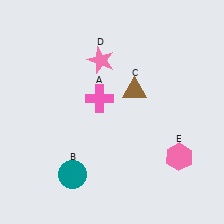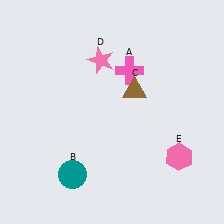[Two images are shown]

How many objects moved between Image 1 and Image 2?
1 object moved between the two images.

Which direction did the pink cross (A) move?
The pink cross (A) moved right.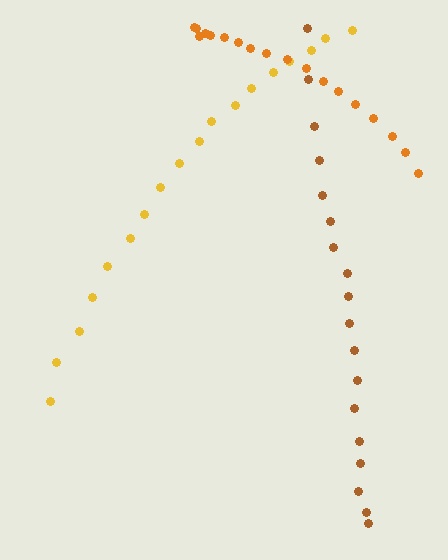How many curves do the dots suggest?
There are 3 distinct paths.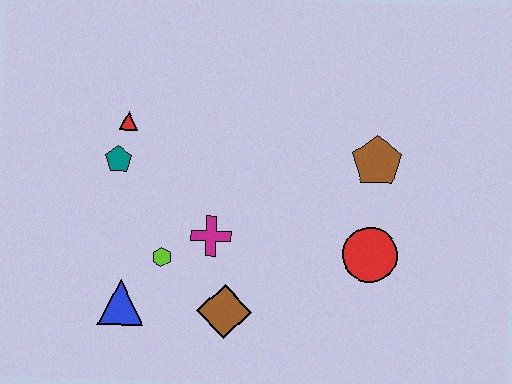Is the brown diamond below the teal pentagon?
Yes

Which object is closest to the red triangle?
The teal pentagon is closest to the red triangle.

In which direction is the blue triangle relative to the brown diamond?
The blue triangle is to the left of the brown diamond.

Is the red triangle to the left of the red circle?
Yes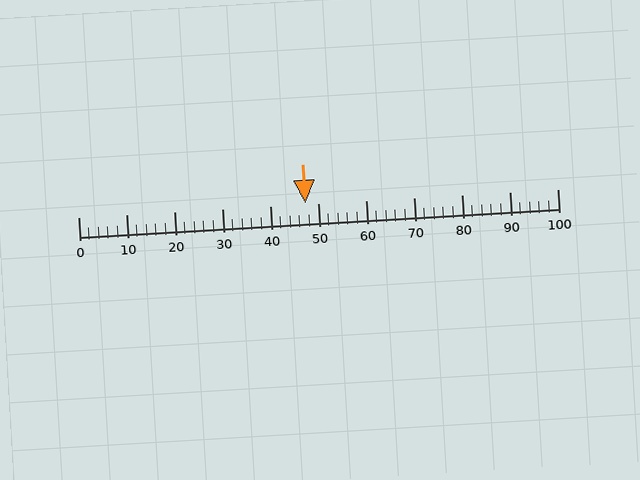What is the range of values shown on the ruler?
The ruler shows values from 0 to 100.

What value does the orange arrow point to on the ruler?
The orange arrow points to approximately 47.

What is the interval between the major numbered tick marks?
The major tick marks are spaced 10 units apart.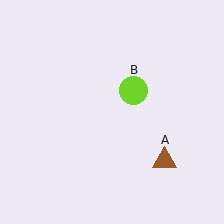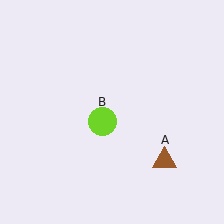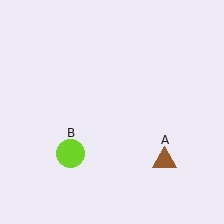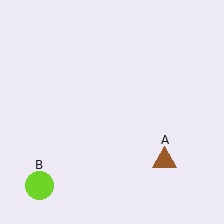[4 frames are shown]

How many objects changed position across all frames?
1 object changed position: lime circle (object B).